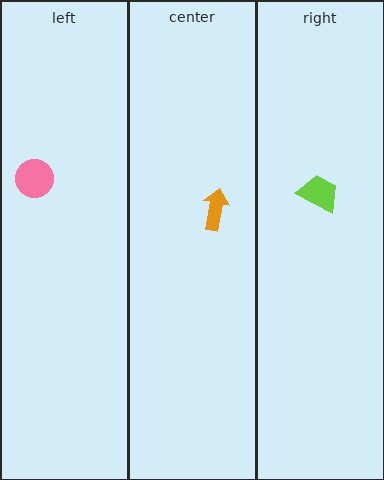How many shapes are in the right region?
1.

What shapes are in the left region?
The pink circle.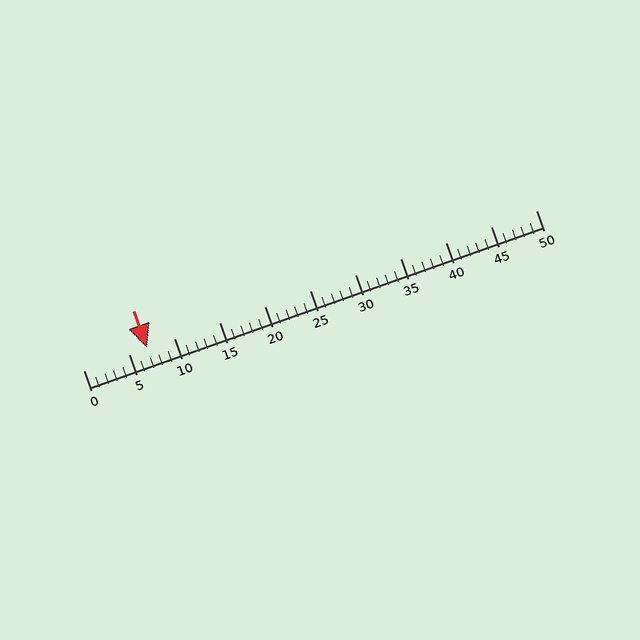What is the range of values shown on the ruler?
The ruler shows values from 0 to 50.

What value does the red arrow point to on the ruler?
The red arrow points to approximately 7.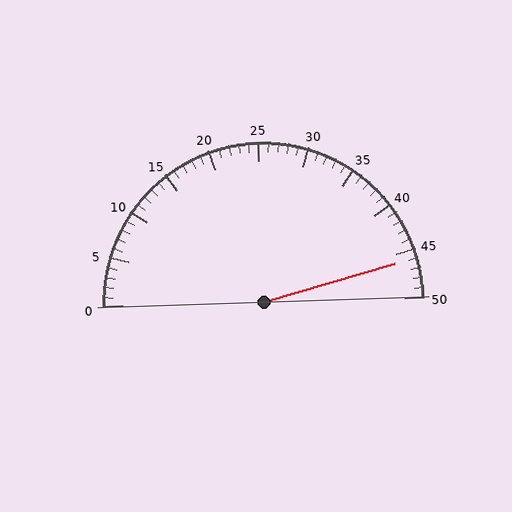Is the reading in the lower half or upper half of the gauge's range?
The reading is in the upper half of the range (0 to 50).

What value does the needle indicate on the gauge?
The needle indicates approximately 46.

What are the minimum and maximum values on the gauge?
The gauge ranges from 0 to 50.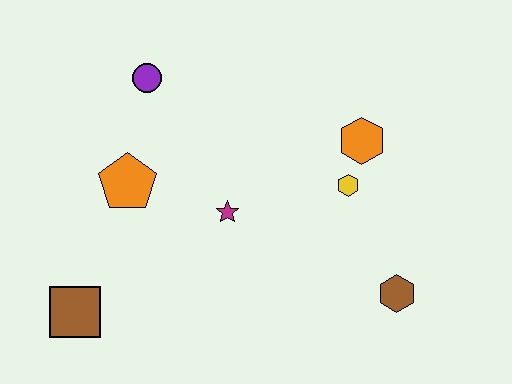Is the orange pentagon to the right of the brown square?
Yes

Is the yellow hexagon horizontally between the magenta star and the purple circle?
No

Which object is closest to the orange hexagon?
The yellow hexagon is closest to the orange hexagon.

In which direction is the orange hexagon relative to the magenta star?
The orange hexagon is to the right of the magenta star.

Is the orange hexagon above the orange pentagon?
Yes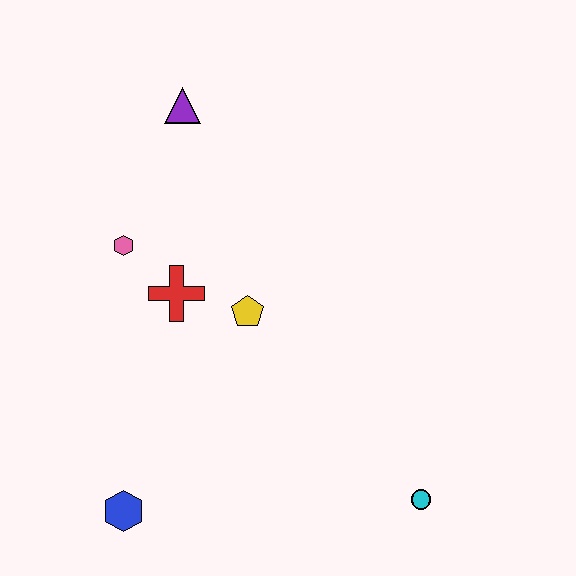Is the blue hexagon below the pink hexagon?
Yes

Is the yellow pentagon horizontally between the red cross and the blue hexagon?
No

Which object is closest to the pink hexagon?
The red cross is closest to the pink hexagon.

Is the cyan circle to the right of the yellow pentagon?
Yes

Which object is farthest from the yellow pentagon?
The cyan circle is farthest from the yellow pentagon.